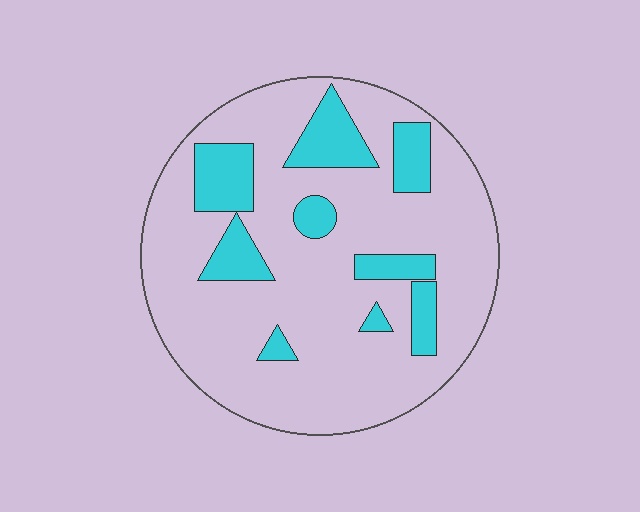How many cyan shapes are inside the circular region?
9.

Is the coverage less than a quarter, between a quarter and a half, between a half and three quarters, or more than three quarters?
Less than a quarter.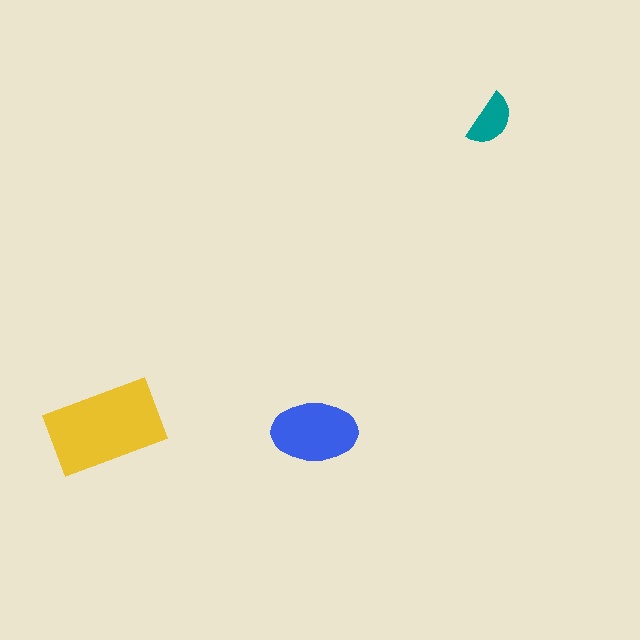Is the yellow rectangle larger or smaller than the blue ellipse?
Larger.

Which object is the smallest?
The teal semicircle.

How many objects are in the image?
There are 3 objects in the image.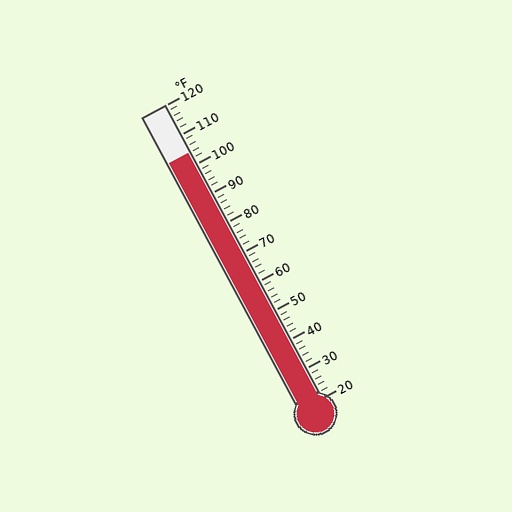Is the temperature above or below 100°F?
The temperature is above 100°F.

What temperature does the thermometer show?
The thermometer shows approximately 104°F.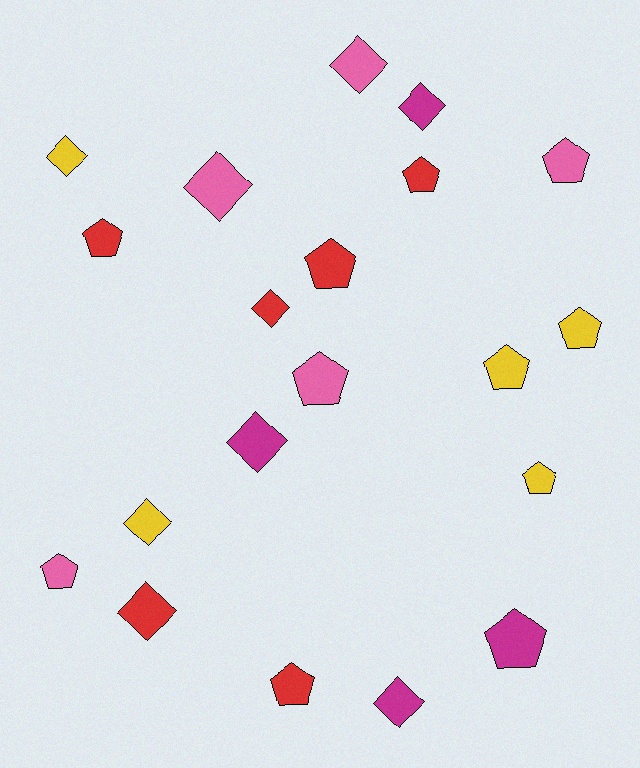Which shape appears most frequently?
Pentagon, with 11 objects.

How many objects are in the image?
There are 20 objects.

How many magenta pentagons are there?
There is 1 magenta pentagon.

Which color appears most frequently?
Red, with 6 objects.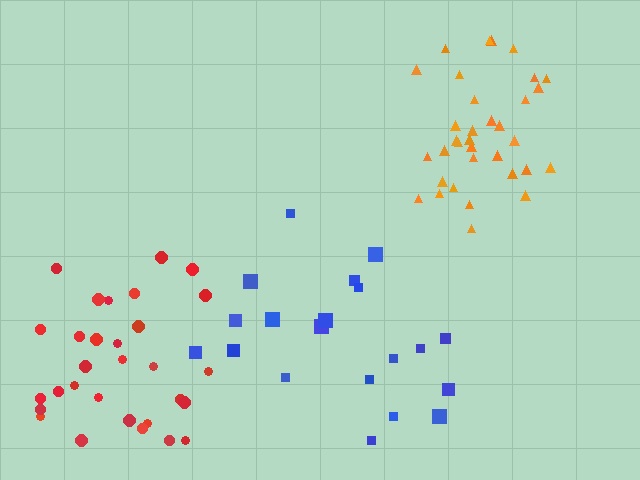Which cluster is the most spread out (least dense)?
Blue.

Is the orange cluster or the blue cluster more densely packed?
Orange.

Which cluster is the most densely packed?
Orange.